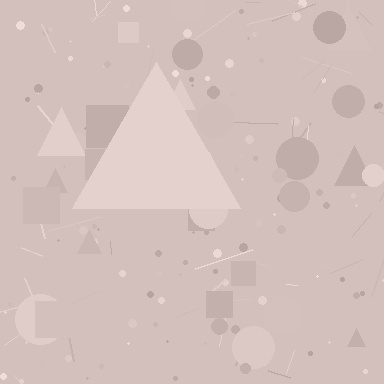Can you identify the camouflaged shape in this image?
The camouflaged shape is a triangle.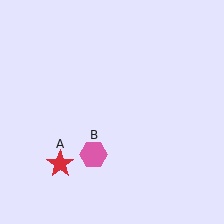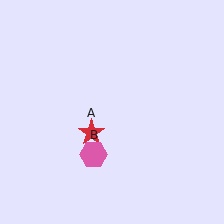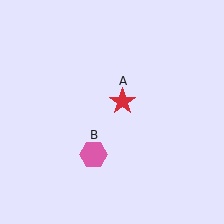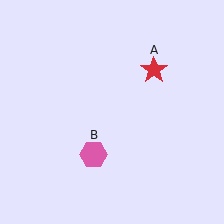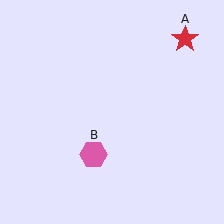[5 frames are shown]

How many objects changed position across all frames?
1 object changed position: red star (object A).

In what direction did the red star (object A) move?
The red star (object A) moved up and to the right.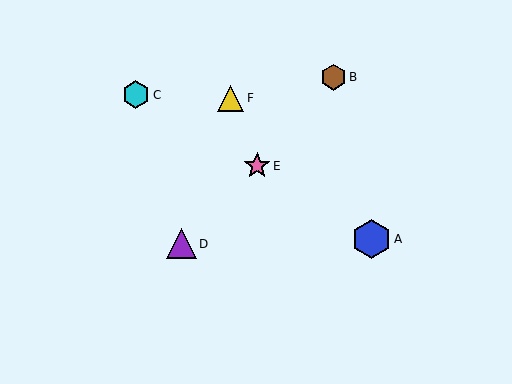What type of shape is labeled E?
Shape E is a pink star.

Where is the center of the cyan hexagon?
The center of the cyan hexagon is at (136, 95).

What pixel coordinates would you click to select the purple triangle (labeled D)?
Click at (181, 244) to select the purple triangle D.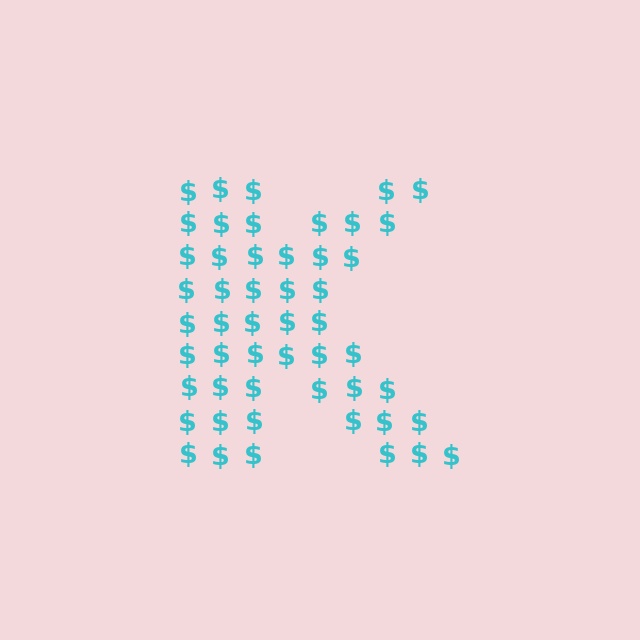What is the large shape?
The large shape is the letter K.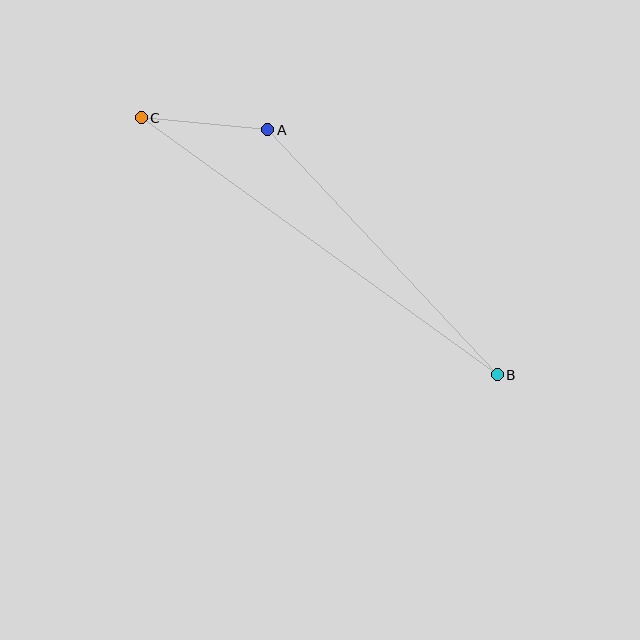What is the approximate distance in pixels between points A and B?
The distance between A and B is approximately 335 pixels.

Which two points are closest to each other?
Points A and C are closest to each other.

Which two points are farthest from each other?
Points B and C are farthest from each other.